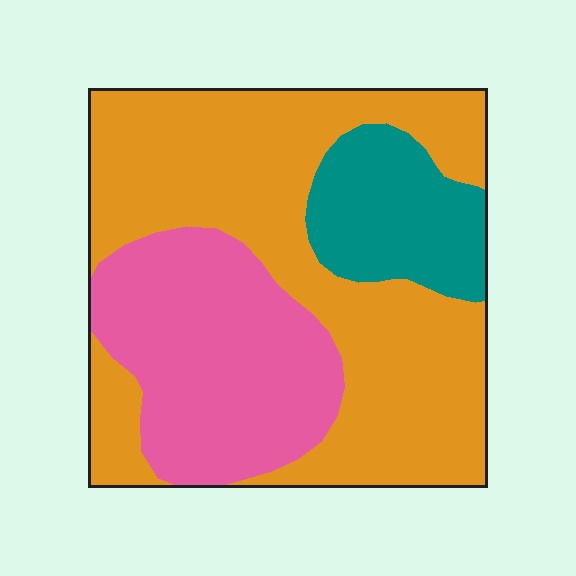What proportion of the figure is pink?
Pink takes up about one third (1/3) of the figure.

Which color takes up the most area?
Orange, at roughly 55%.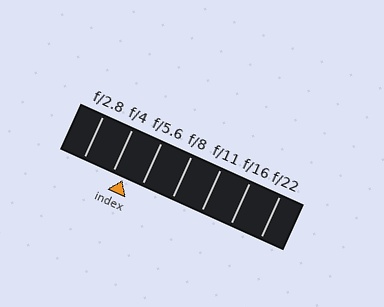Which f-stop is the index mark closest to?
The index mark is closest to f/4.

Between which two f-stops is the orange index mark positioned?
The index mark is between f/4 and f/5.6.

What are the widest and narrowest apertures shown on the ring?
The widest aperture shown is f/2.8 and the narrowest is f/22.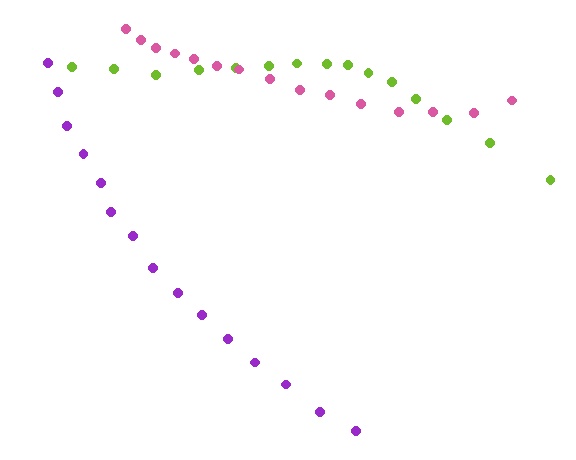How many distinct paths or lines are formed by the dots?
There are 3 distinct paths.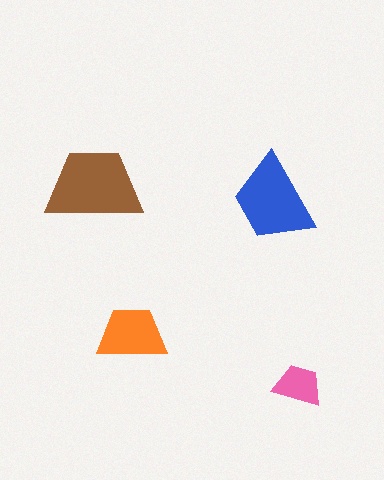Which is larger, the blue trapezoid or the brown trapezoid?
The brown one.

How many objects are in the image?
There are 4 objects in the image.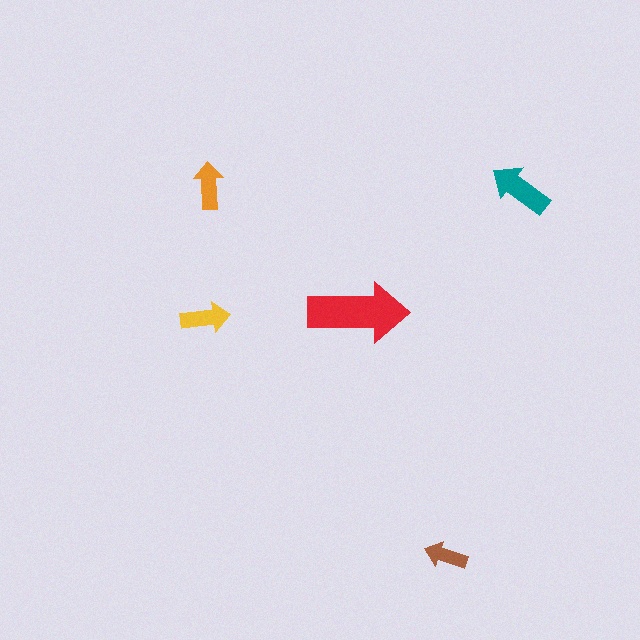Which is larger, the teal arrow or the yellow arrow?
The teal one.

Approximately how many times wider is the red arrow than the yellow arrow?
About 2 times wider.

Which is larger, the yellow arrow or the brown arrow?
The yellow one.